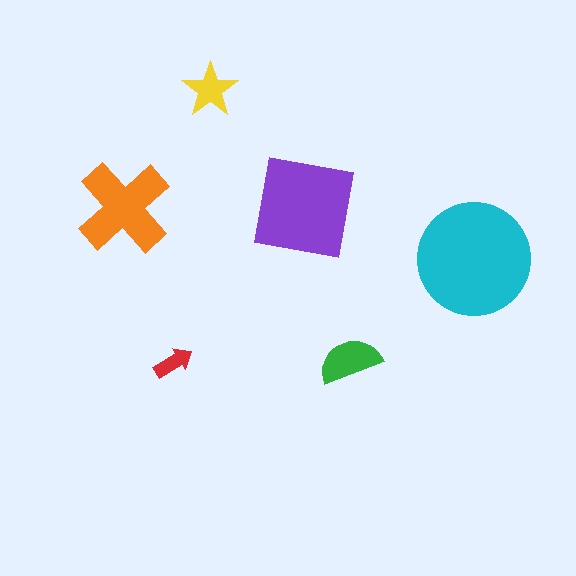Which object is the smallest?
The red arrow.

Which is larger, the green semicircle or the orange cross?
The orange cross.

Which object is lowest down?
The red arrow is bottommost.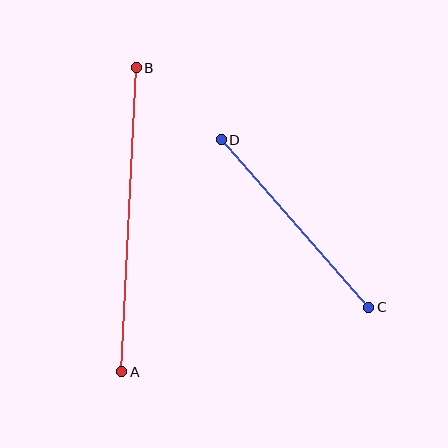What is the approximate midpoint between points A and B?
The midpoint is at approximately (129, 220) pixels.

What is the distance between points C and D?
The distance is approximately 224 pixels.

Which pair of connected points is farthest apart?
Points A and B are farthest apart.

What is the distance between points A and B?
The distance is approximately 304 pixels.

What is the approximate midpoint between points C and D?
The midpoint is at approximately (295, 224) pixels.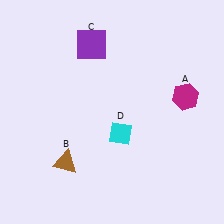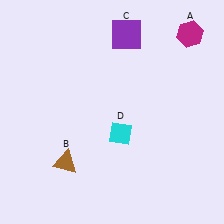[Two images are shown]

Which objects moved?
The objects that moved are: the magenta hexagon (A), the purple square (C).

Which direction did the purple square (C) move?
The purple square (C) moved right.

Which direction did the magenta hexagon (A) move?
The magenta hexagon (A) moved up.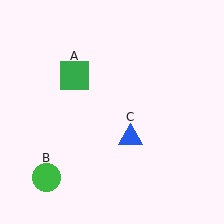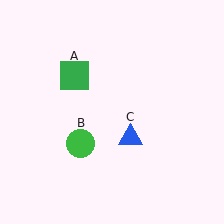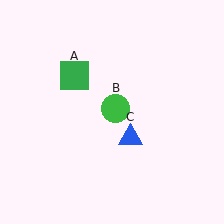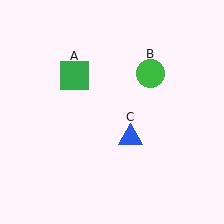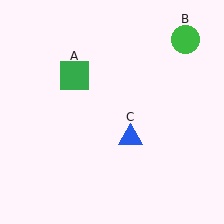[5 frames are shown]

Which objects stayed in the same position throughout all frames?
Green square (object A) and blue triangle (object C) remained stationary.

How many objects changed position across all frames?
1 object changed position: green circle (object B).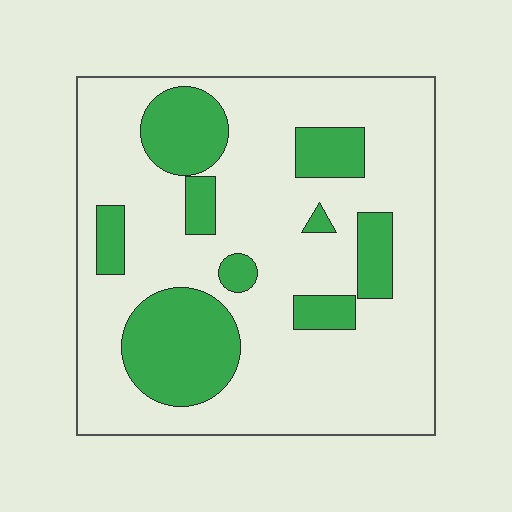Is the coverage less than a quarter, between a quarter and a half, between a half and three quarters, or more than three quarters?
Less than a quarter.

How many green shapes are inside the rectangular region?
9.